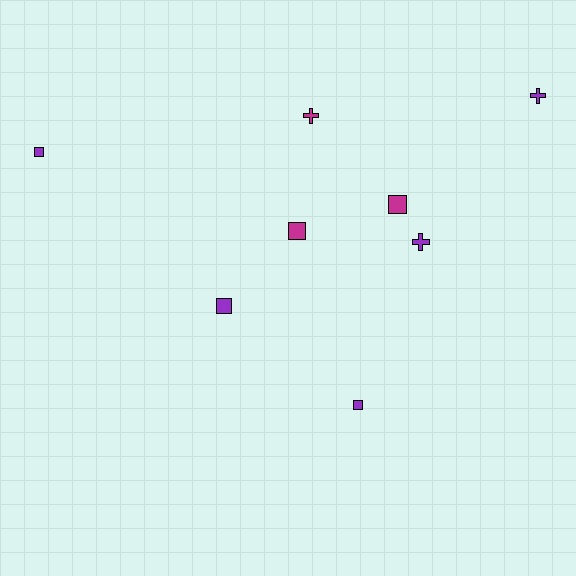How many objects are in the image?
There are 8 objects.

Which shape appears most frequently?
Square, with 5 objects.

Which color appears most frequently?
Purple, with 5 objects.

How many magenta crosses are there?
There is 1 magenta cross.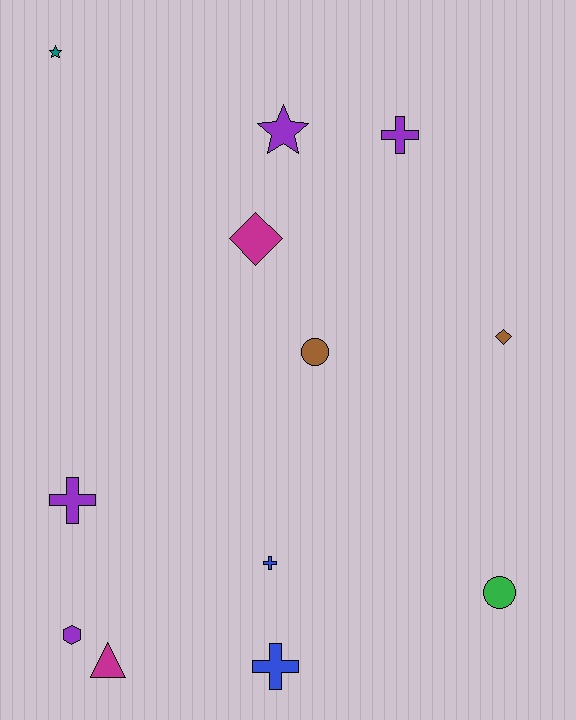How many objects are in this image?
There are 12 objects.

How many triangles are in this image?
There is 1 triangle.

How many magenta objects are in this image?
There are 2 magenta objects.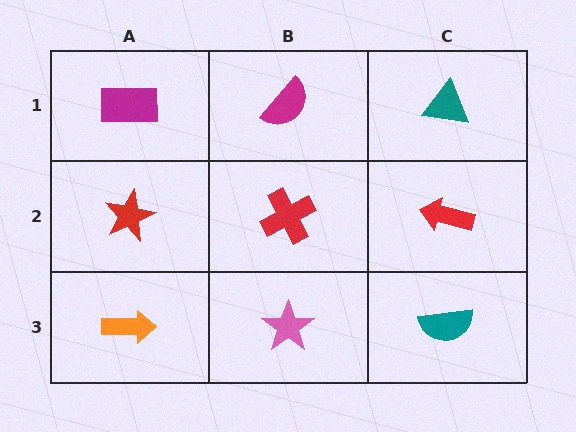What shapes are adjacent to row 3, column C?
A red arrow (row 2, column C), a pink star (row 3, column B).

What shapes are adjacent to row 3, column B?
A red cross (row 2, column B), an orange arrow (row 3, column A), a teal semicircle (row 3, column C).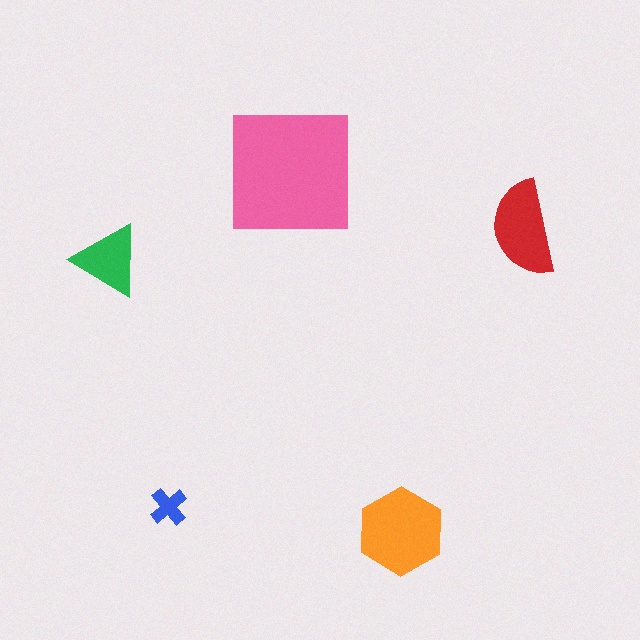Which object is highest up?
The pink square is topmost.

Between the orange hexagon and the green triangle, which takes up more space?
The orange hexagon.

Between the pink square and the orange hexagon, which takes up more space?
The pink square.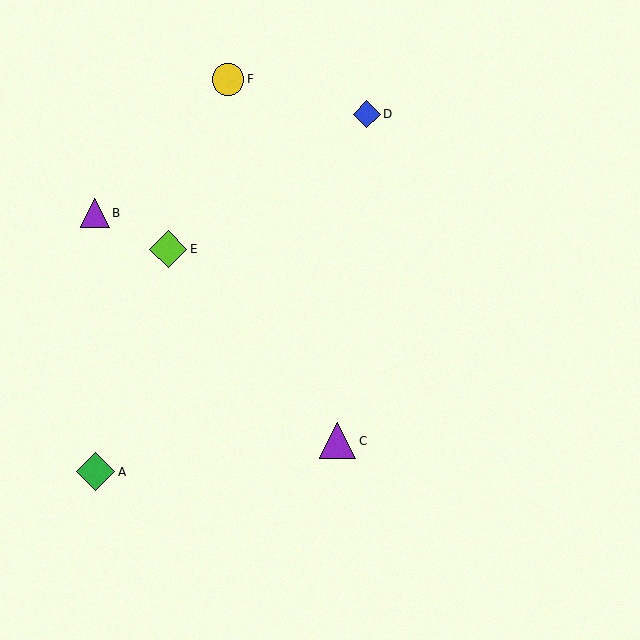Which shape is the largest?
The lime diamond (labeled E) is the largest.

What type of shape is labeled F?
Shape F is a yellow circle.